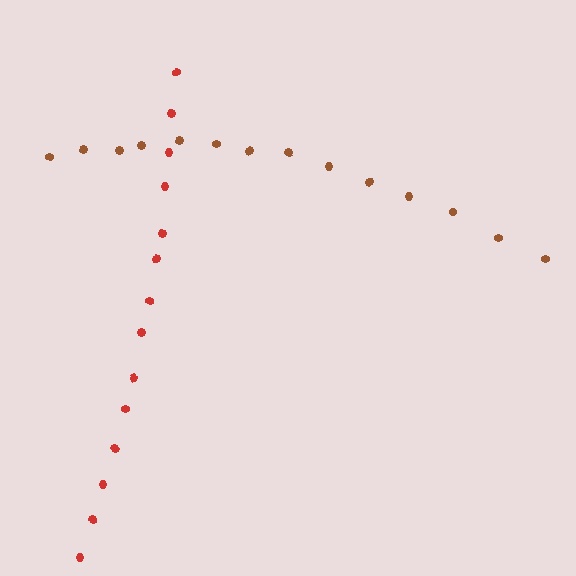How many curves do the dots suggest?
There are 2 distinct paths.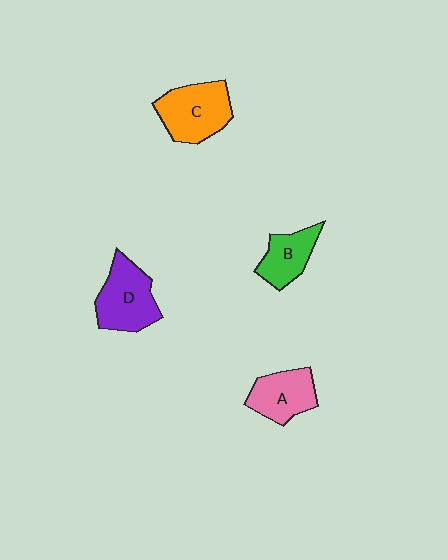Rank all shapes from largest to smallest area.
From largest to smallest: C (orange), D (purple), A (pink), B (green).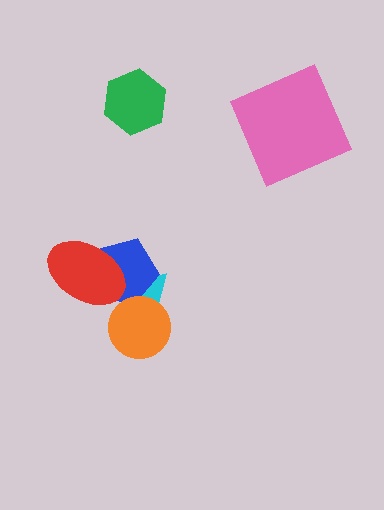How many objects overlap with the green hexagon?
0 objects overlap with the green hexagon.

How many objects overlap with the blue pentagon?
3 objects overlap with the blue pentagon.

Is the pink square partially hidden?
No, no other shape covers it.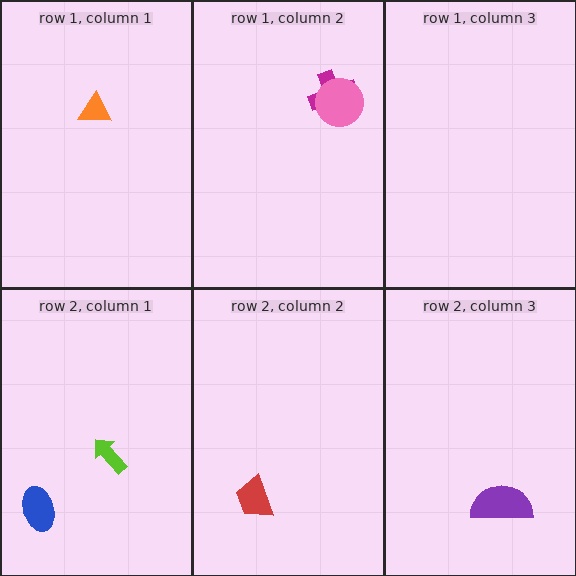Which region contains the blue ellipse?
The row 2, column 1 region.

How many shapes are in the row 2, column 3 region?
1.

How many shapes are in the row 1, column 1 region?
1.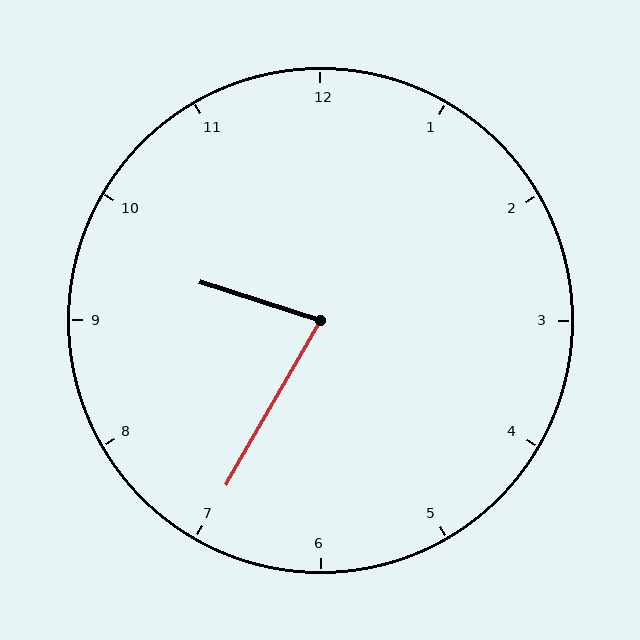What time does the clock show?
9:35.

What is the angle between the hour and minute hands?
Approximately 78 degrees.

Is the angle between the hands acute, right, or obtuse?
It is acute.